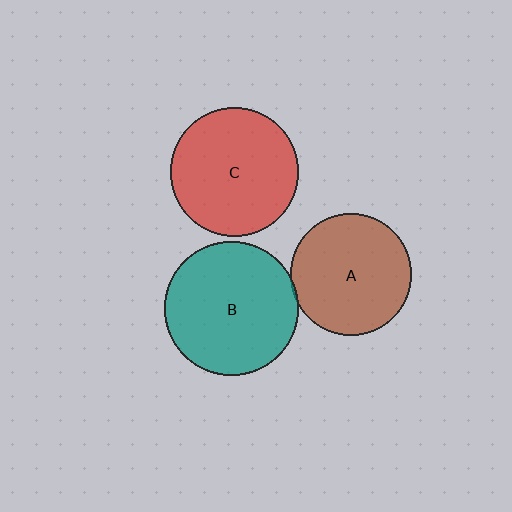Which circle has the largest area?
Circle B (teal).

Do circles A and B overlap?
Yes.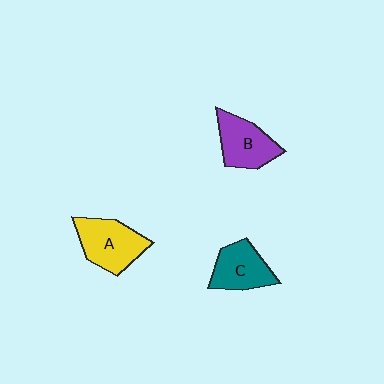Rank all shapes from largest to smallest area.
From largest to smallest: A (yellow), B (purple), C (teal).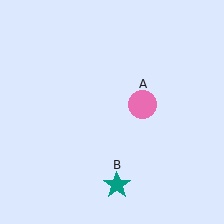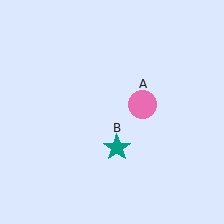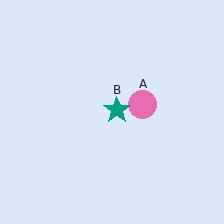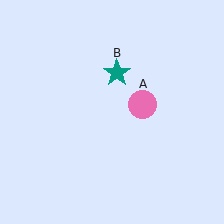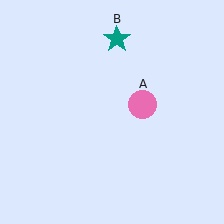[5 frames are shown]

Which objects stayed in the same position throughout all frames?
Pink circle (object A) remained stationary.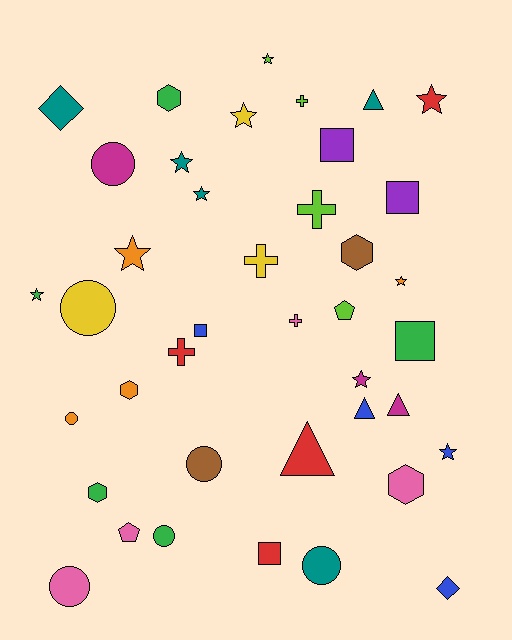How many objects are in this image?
There are 40 objects.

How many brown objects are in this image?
There are 2 brown objects.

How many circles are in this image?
There are 7 circles.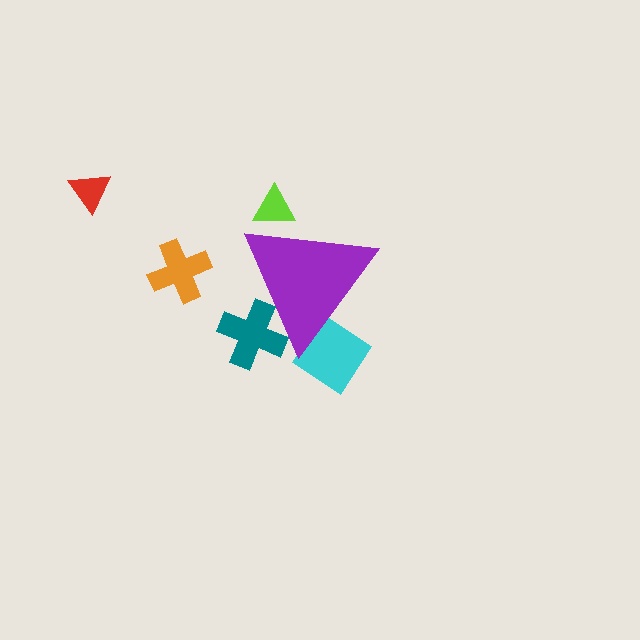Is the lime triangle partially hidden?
Yes, the lime triangle is partially hidden behind the purple triangle.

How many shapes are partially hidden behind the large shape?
3 shapes are partially hidden.